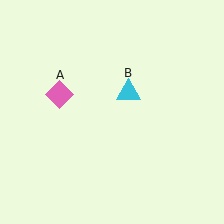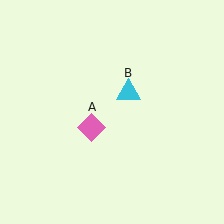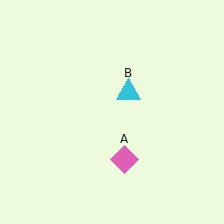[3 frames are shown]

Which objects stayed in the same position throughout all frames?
Cyan triangle (object B) remained stationary.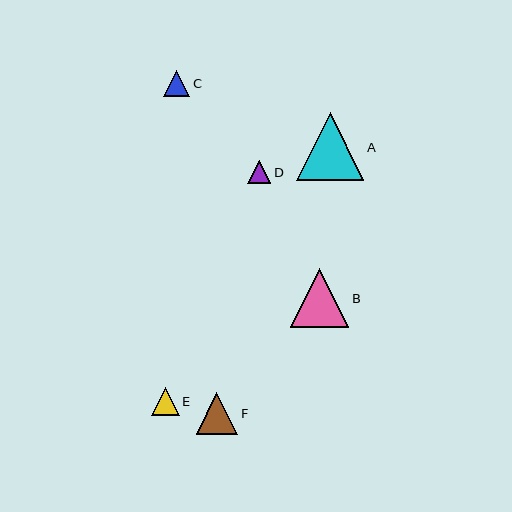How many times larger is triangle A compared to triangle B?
Triangle A is approximately 1.1 times the size of triangle B.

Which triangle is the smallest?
Triangle D is the smallest with a size of approximately 23 pixels.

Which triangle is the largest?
Triangle A is the largest with a size of approximately 67 pixels.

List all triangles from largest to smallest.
From largest to smallest: A, B, F, E, C, D.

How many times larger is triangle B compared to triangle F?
Triangle B is approximately 1.4 times the size of triangle F.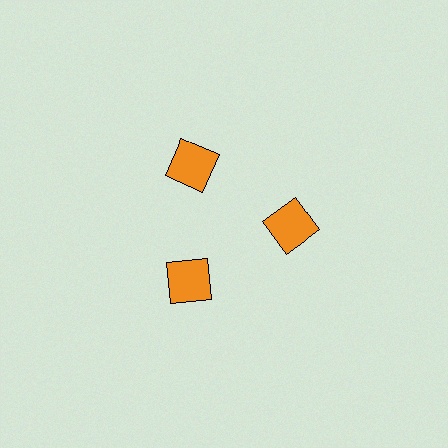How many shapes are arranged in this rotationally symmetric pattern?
There are 3 shapes, arranged in 3 groups of 1.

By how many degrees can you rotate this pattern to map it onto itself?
The pattern maps onto itself every 120 degrees of rotation.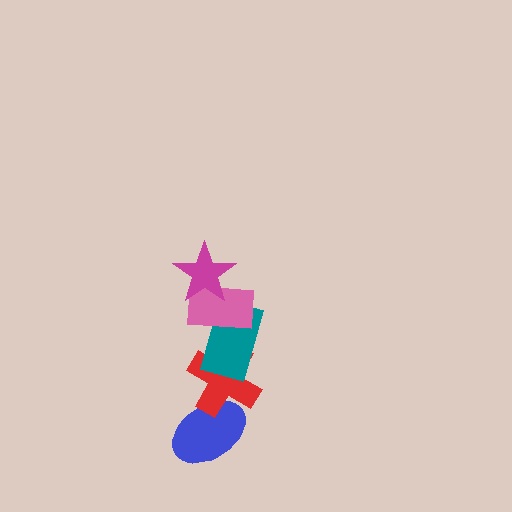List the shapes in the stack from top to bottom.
From top to bottom: the magenta star, the pink rectangle, the teal rectangle, the red cross, the blue ellipse.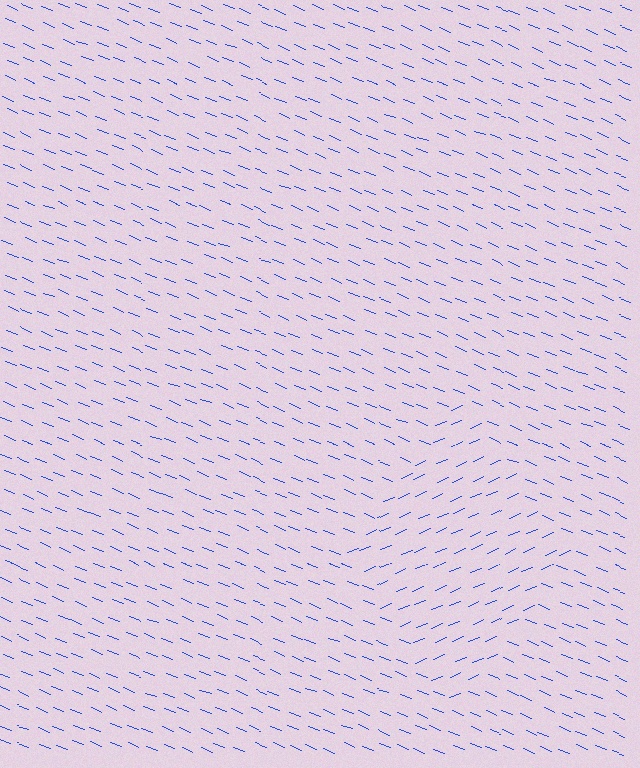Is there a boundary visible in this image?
Yes, there is a texture boundary formed by a change in line orientation.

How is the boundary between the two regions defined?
The boundary is defined purely by a change in line orientation (approximately 45 degrees difference). All lines are the same color and thickness.